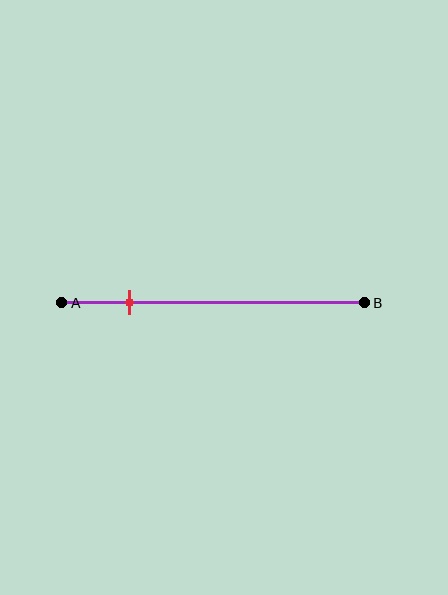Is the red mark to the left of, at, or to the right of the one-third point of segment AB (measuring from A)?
The red mark is to the left of the one-third point of segment AB.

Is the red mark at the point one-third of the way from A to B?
No, the mark is at about 20% from A, not at the 33% one-third point.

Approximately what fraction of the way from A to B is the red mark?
The red mark is approximately 20% of the way from A to B.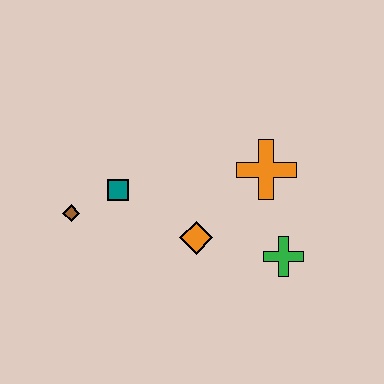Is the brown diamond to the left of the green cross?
Yes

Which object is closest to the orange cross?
The green cross is closest to the orange cross.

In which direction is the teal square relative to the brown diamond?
The teal square is to the right of the brown diamond.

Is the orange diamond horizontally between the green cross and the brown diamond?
Yes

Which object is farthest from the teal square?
The green cross is farthest from the teal square.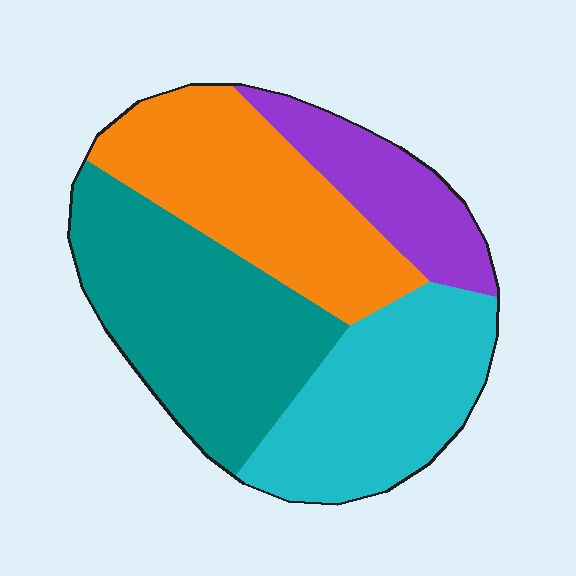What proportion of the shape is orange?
Orange covers roughly 30% of the shape.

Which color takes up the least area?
Purple, at roughly 15%.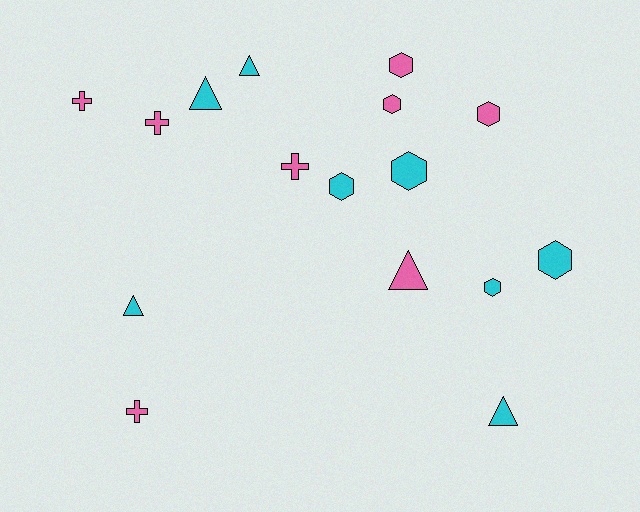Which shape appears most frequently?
Hexagon, with 7 objects.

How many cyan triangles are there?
There are 4 cyan triangles.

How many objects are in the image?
There are 16 objects.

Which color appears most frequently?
Pink, with 8 objects.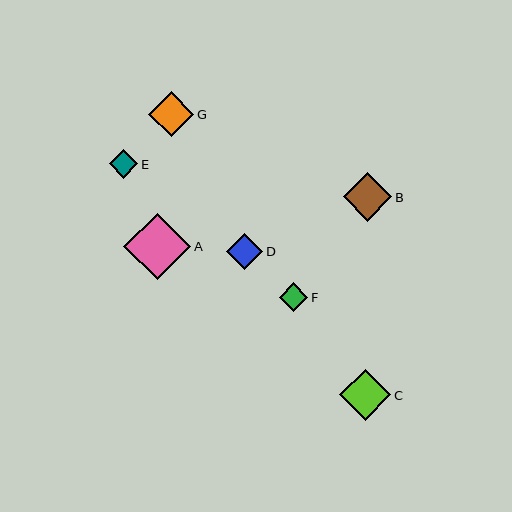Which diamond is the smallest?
Diamond E is the smallest with a size of approximately 29 pixels.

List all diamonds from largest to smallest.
From largest to smallest: A, C, B, G, D, F, E.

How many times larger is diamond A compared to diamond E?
Diamond A is approximately 2.3 times the size of diamond E.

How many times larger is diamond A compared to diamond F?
Diamond A is approximately 2.3 times the size of diamond F.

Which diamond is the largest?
Diamond A is the largest with a size of approximately 67 pixels.